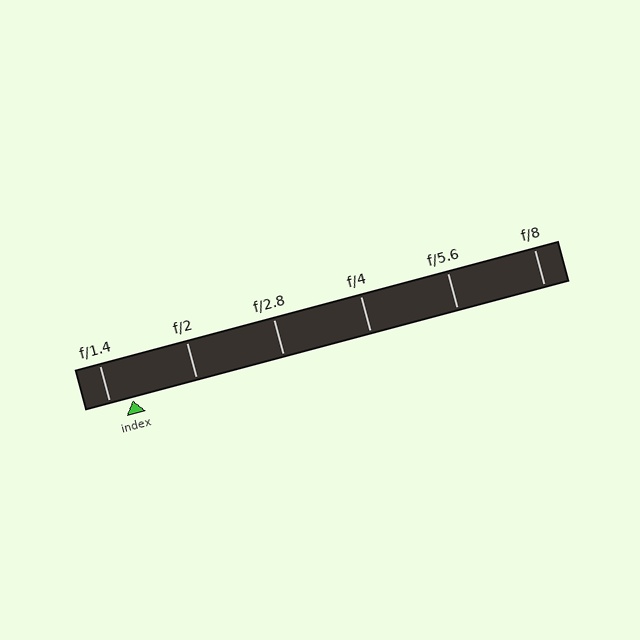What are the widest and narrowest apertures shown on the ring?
The widest aperture shown is f/1.4 and the narrowest is f/8.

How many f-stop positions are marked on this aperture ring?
There are 6 f-stop positions marked.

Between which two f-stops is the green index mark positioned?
The index mark is between f/1.4 and f/2.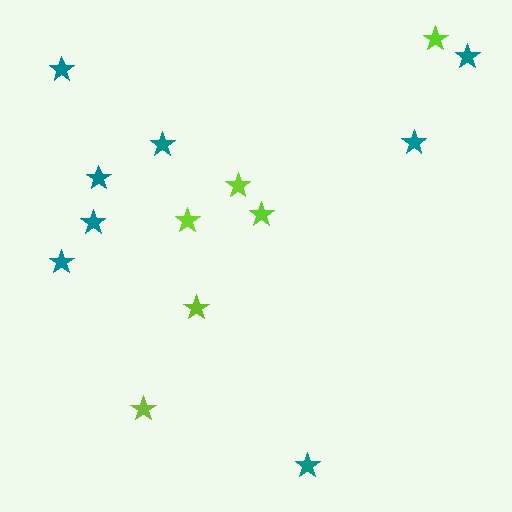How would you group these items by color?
There are 2 groups: one group of teal stars (8) and one group of lime stars (6).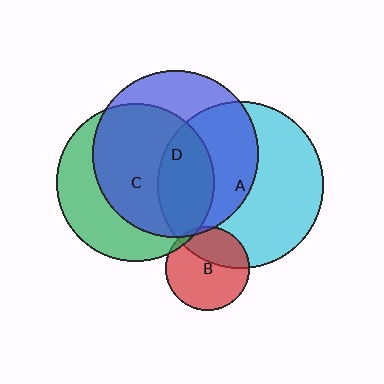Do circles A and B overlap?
Yes.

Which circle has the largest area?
Circle D (blue).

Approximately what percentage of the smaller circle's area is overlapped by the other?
Approximately 35%.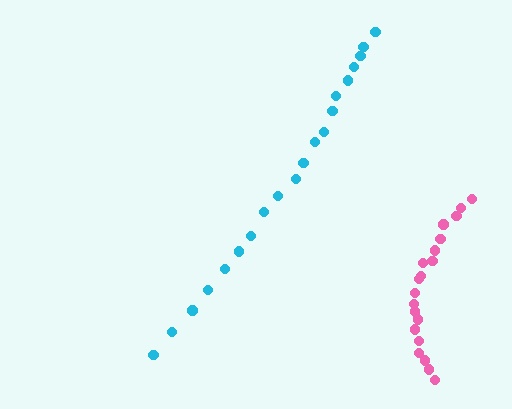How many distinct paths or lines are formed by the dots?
There are 2 distinct paths.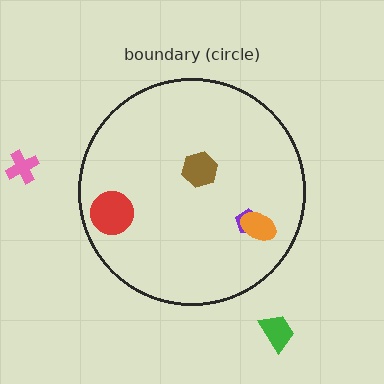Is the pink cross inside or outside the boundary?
Outside.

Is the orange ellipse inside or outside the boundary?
Inside.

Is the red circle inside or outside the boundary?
Inside.